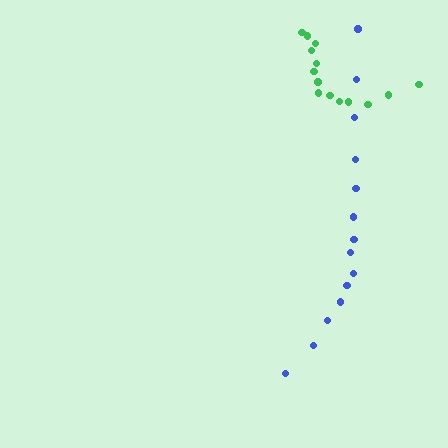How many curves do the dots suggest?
There are 2 distinct paths.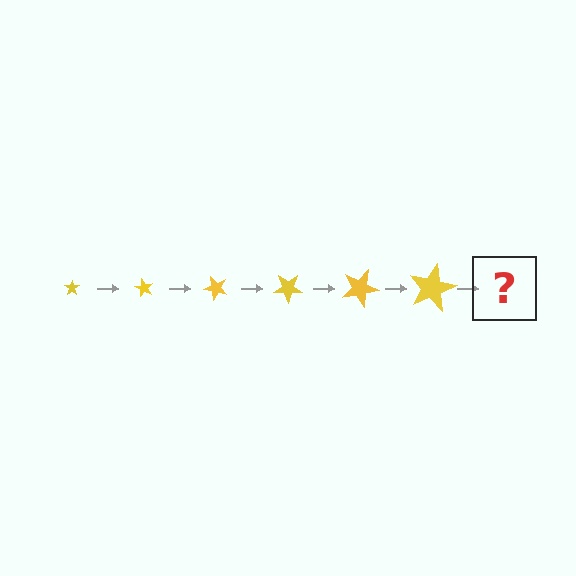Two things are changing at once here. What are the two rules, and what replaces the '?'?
The two rules are that the star grows larger each step and it rotates 60 degrees each step. The '?' should be a star, larger than the previous one and rotated 360 degrees from the start.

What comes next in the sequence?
The next element should be a star, larger than the previous one and rotated 360 degrees from the start.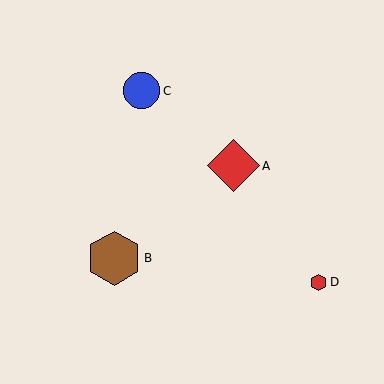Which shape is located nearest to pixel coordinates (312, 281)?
The red hexagon (labeled D) at (319, 282) is nearest to that location.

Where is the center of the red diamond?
The center of the red diamond is at (233, 166).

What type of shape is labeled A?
Shape A is a red diamond.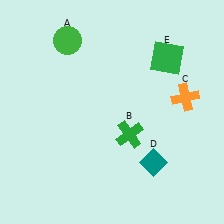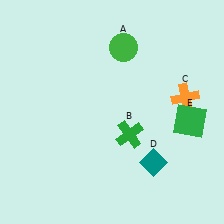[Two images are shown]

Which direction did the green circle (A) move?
The green circle (A) moved right.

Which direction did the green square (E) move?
The green square (E) moved down.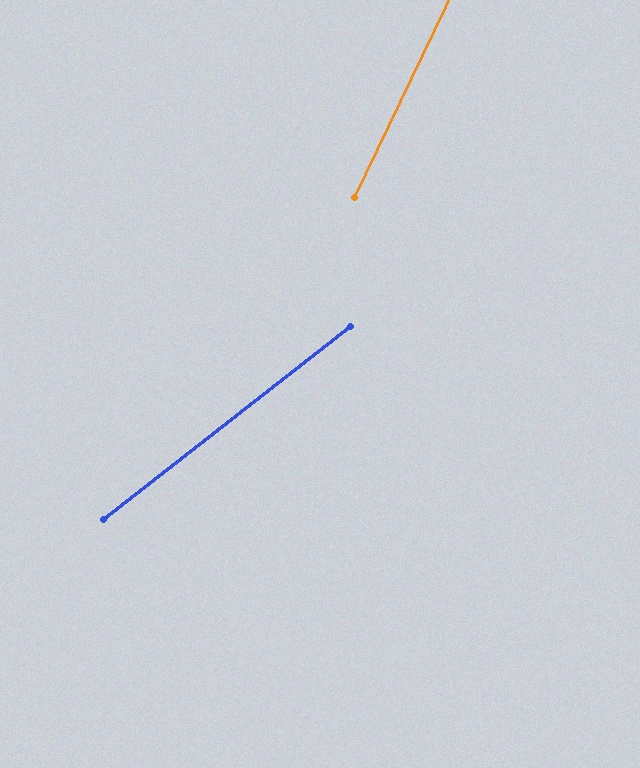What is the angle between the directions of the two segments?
Approximately 26 degrees.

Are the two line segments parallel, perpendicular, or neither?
Neither parallel nor perpendicular — they differ by about 26°.